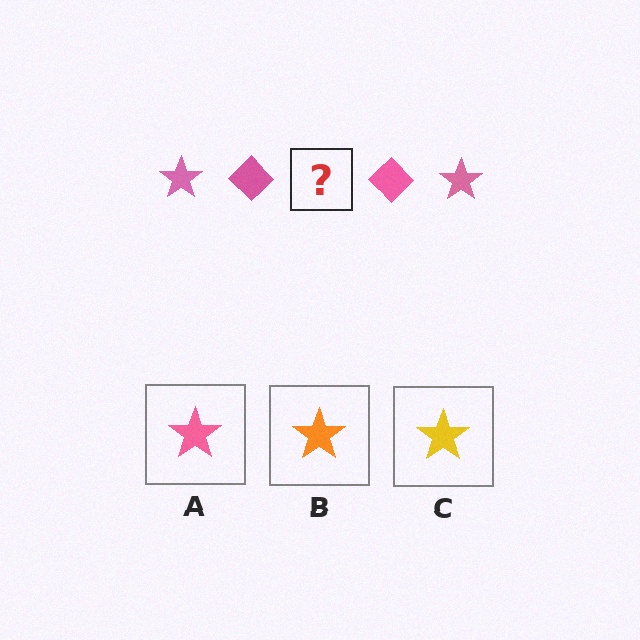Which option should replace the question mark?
Option A.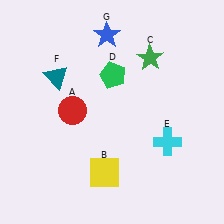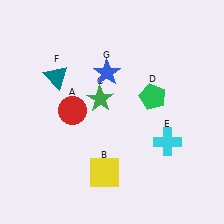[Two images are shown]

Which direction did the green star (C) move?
The green star (C) moved left.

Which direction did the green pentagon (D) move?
The green pentagon (D) moved right.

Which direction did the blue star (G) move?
The blue star (G) moved down.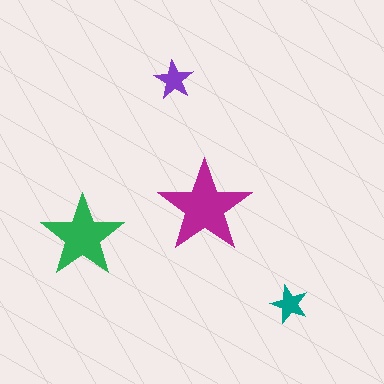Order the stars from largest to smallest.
the magenta one, the green one, the purple one, the teal one.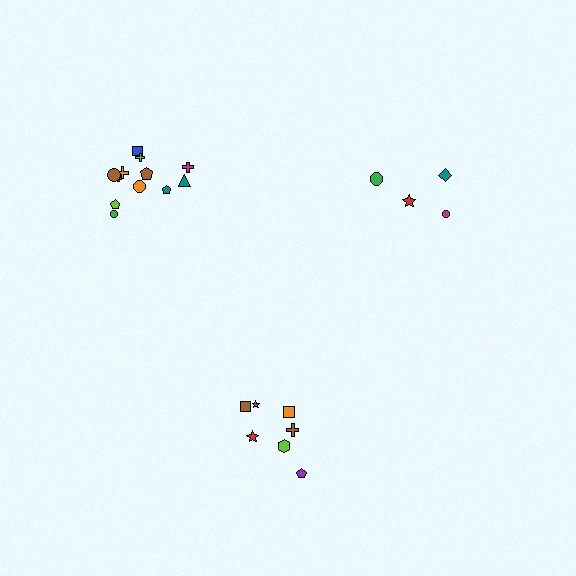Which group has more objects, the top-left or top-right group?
The top-left group.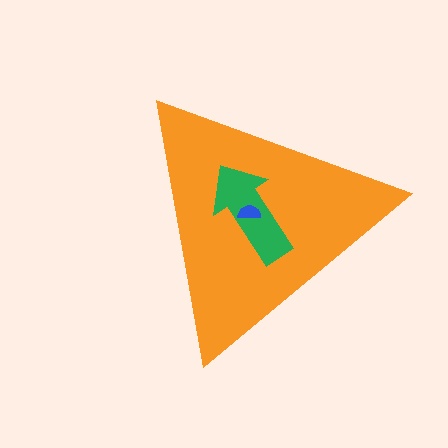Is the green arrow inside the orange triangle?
Yes.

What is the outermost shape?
The orange triangle.